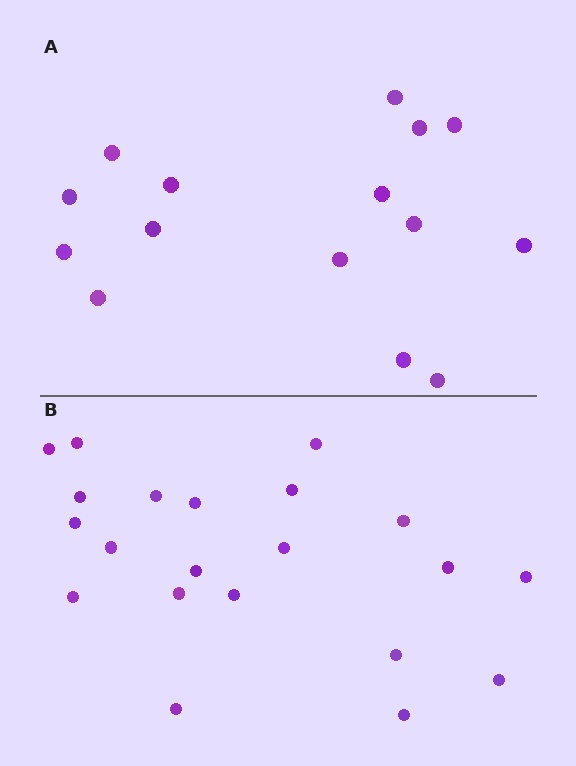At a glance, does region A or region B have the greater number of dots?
Region B (the bottom region) has more dots.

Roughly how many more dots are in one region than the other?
Region B has about 6 more dots than region A.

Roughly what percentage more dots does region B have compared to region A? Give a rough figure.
About 40% more.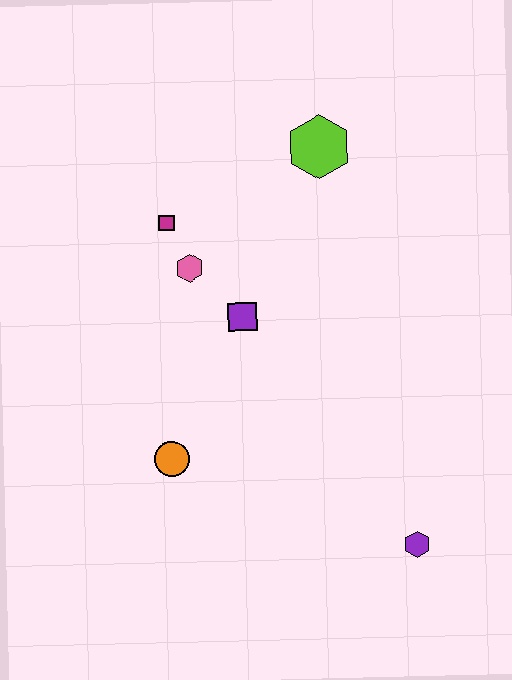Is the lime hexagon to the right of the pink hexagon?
Yes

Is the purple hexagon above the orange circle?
No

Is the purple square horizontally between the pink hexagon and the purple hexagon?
Yes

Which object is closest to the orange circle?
The purple square is closest to the orange circle.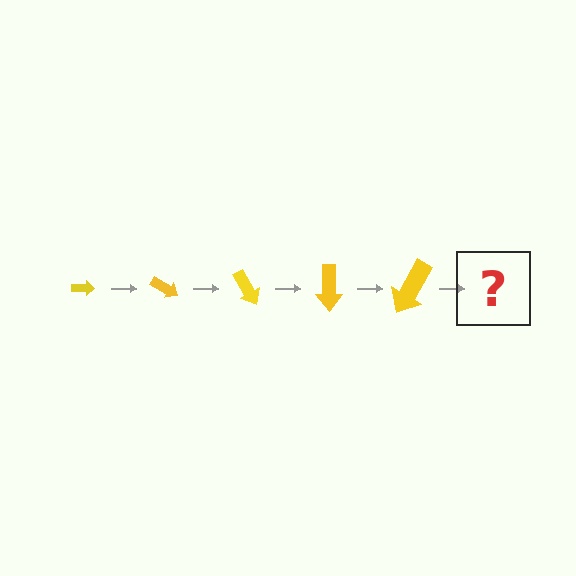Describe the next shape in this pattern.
It should be an arrow, larger than the previous one and rotated 150 degrees from the start.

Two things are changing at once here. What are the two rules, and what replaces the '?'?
The two rules are that the arrow grows larger each step and it rotates 30 degrees each step. The '?' should be an arrow, larger than the previous one and rotated 150 degrees from the start.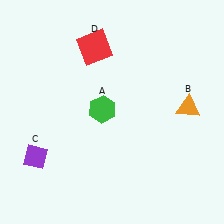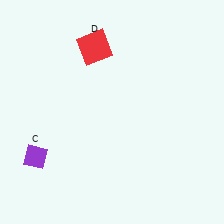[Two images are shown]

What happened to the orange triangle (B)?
The orange triangle (B) was removed in Image 2. It was in the top-right area of Image 1.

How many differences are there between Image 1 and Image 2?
There are 2 differences between the two images.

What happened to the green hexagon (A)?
The green hexagon (A) was removed in Image 2. It was in the top-left area of Image 1.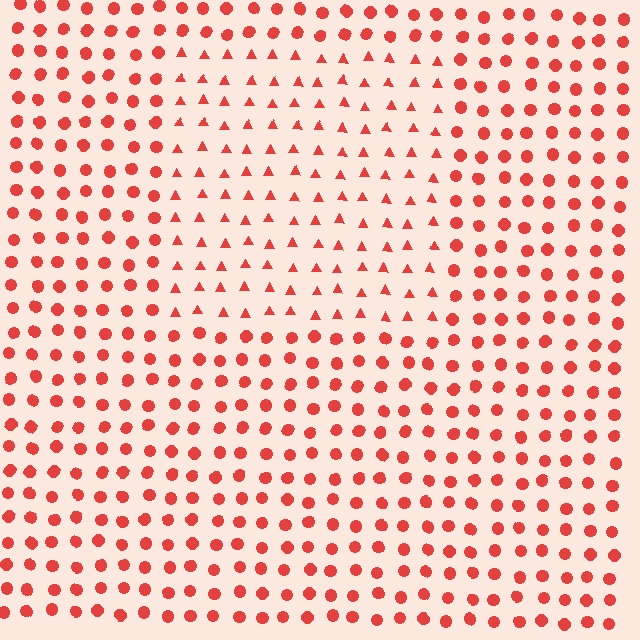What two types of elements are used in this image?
The image uses triangles inside the rectangle region and circles outside it.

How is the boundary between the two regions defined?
The boundary is defined by a change in element shape: triangles inside vs. circles outside. All elements share the same color and spacing.